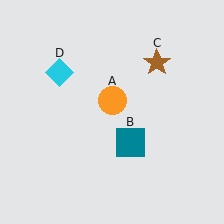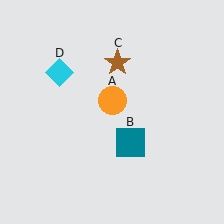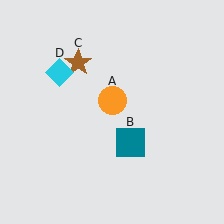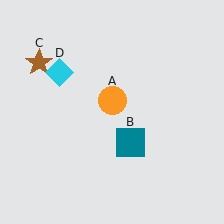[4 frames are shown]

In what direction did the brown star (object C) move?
The brown star (object C) moved left.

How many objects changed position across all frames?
1 object changed position: brown star (object C).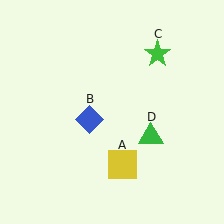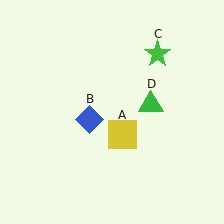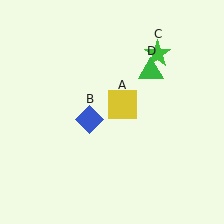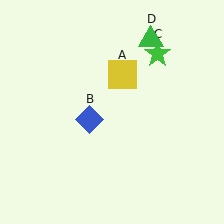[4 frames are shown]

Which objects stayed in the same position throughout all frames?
Blue diamond (object B) and green star (object C) remained stationary.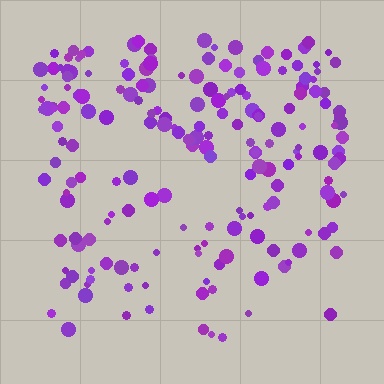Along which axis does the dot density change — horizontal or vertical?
Vertical.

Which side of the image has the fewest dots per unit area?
The bottom.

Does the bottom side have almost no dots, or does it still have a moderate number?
Still a moderate number, just noticeably fewer than the top.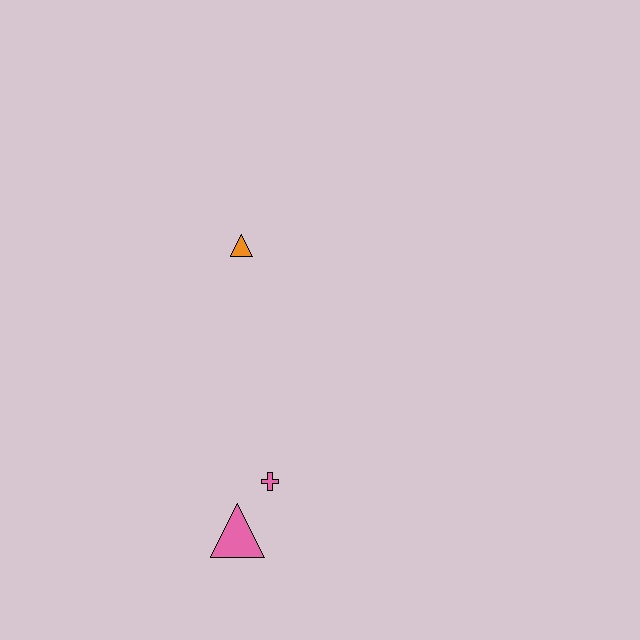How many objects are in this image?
There are 3 objects.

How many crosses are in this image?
There is 1 cross.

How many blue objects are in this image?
There are no blue objects.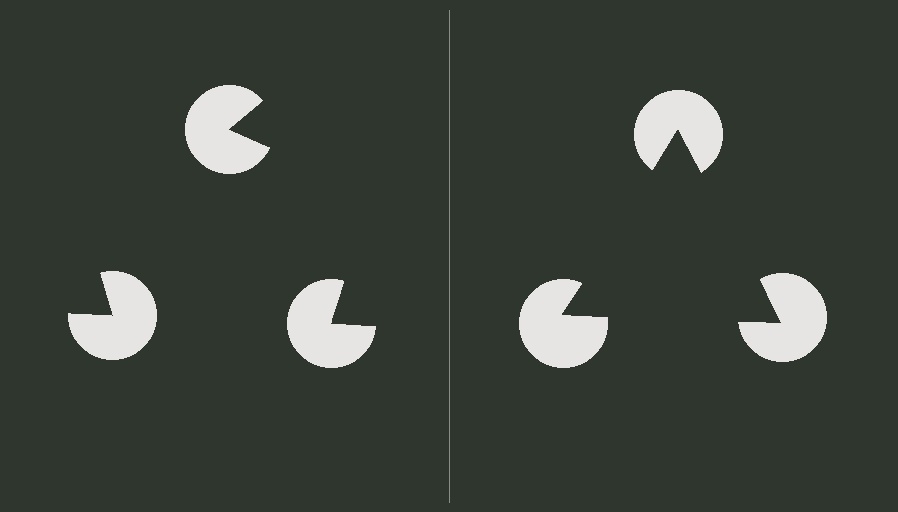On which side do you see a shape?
An illusory triangle appears on the right side. On the left side the wedge cuts are rotated, so no coherent shape forms.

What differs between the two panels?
The pac-man discs are positioned identically on both sides; only the wedge orientations differ. On the right they align to a triangle; on the left they are misaligned.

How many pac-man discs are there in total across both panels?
6 — 3 on each side.